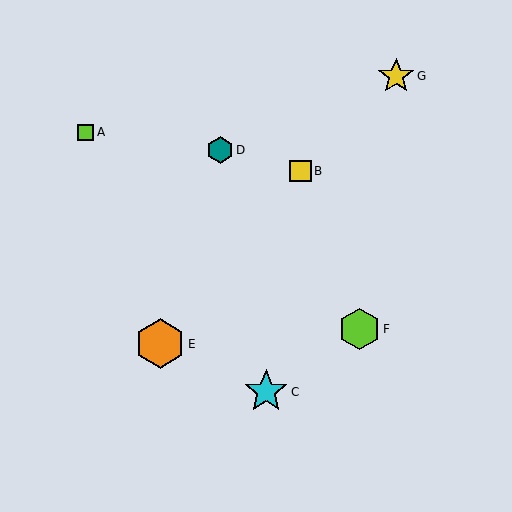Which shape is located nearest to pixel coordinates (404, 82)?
The yellow star (labeled G) at (396, 76) is nearest to that location.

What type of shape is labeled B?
Shape B is a yellow square.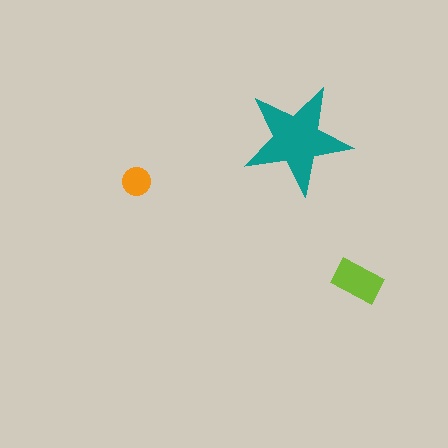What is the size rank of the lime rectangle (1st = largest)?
2nd.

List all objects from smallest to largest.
The orange circle, the lime rectangle, the teal star.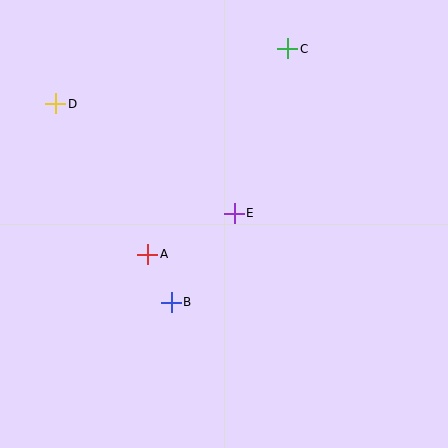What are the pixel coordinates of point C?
Point C is at (288, 49).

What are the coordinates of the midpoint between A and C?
The midpoint between A and C is at (218, 151).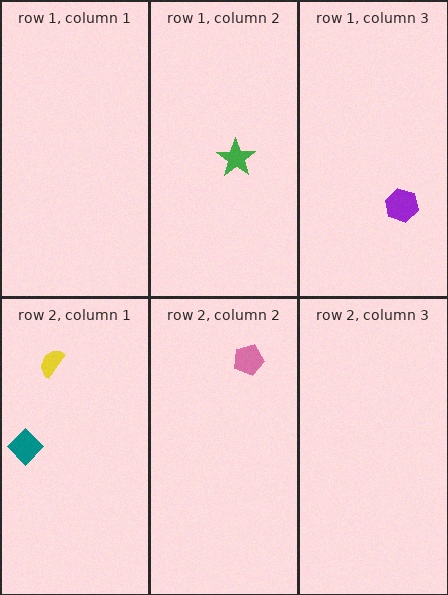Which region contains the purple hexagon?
The row 1, column 3 region.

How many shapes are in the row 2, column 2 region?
1.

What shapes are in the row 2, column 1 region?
The teal diamond, the yellow semicircle.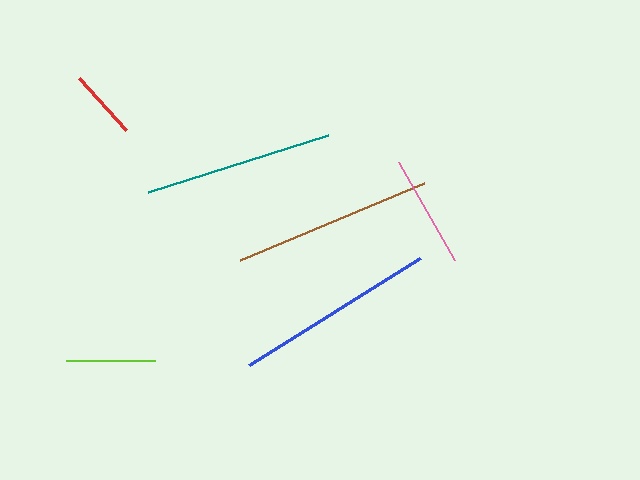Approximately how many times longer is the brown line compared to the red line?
The brown line is approximately 2.9 times the length of the red line.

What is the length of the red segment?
The red segment is approximately 70 pixels long.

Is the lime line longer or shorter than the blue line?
The blue line is longer than the lime line.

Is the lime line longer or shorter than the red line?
The lime line is longer than the red line.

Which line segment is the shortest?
The red line is the shortest at approximately 70 pixels.